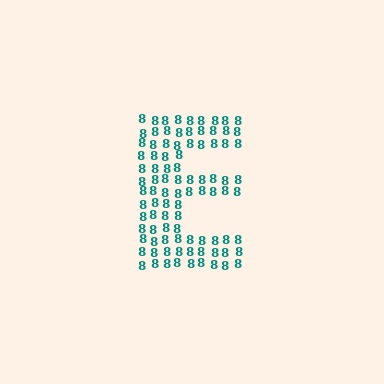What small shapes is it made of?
It is made of small digit 8's.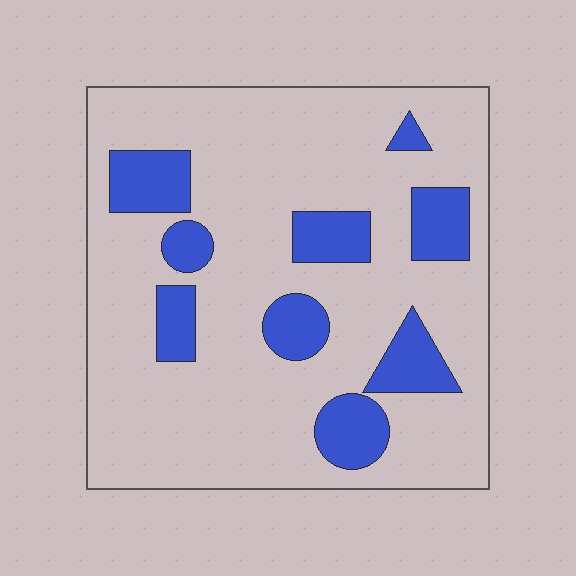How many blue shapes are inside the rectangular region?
9.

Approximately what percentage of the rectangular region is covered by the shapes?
Approximately 20%.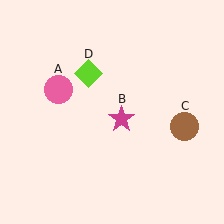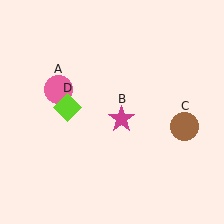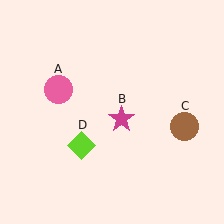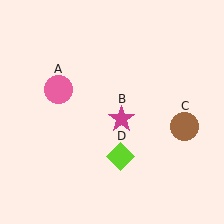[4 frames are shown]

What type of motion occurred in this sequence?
The lime diamond (object D) rotated counterclockwise around the center of the scene.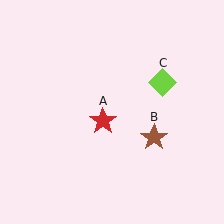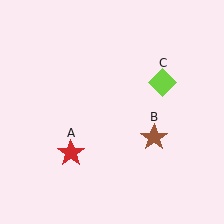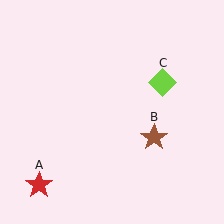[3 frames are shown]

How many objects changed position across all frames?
1 object changed position: red star (object A).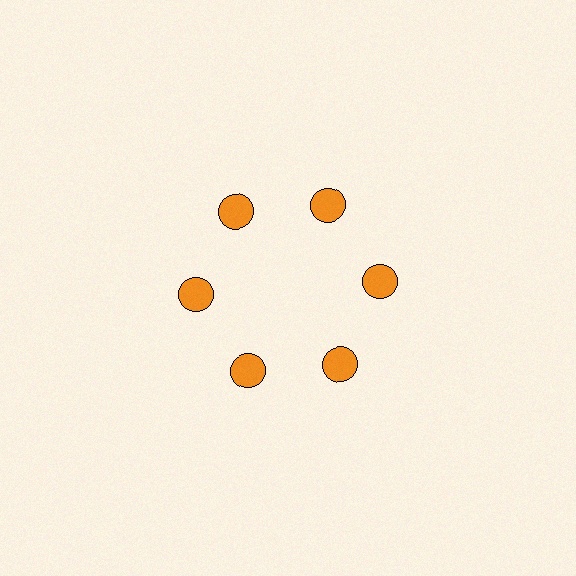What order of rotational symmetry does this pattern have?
This pattern has 6-fold rotational symmetry.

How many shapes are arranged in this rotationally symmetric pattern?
There are 6 shapes, arranged in 6 groups of 1.